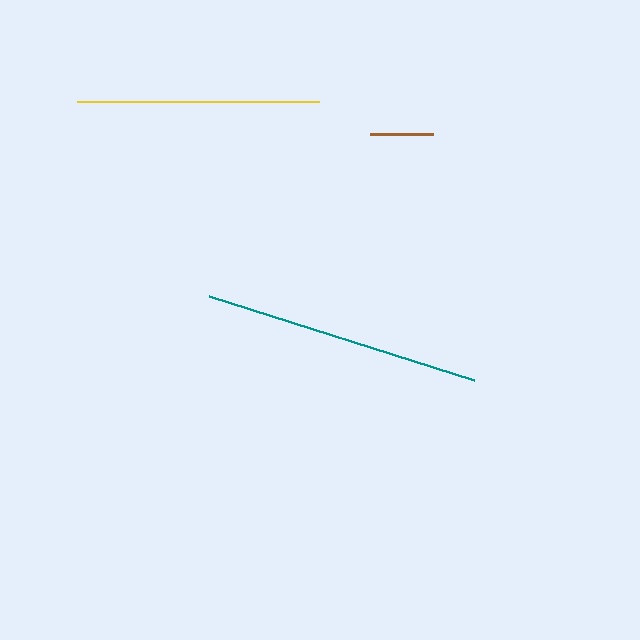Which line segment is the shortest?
The brown line is the shortest at approximately 63 pixels.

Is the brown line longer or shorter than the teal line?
The teal line is longer than the brown line.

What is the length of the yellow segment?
The yellow segment is approximately 242 pixels long.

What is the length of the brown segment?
The brown segment is approximately 63 pixels long.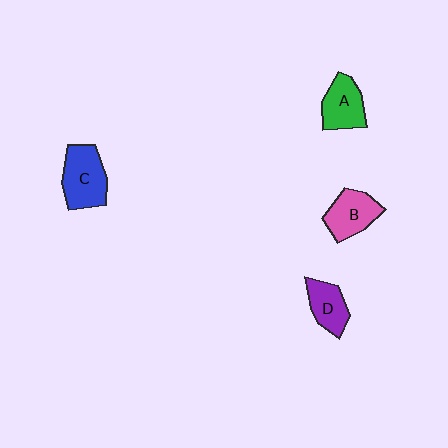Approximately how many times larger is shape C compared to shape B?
Approximately 1.2 times.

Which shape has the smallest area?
Shape D (purple).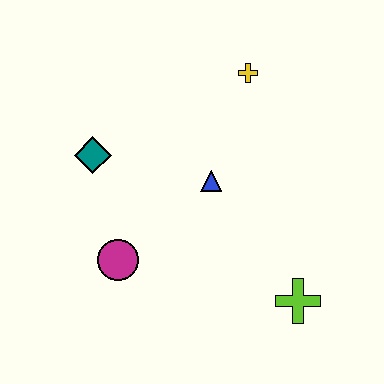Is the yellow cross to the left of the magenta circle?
No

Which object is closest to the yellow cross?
The blue triangle is closest to the yellow cross.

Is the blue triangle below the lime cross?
No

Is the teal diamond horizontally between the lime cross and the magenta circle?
No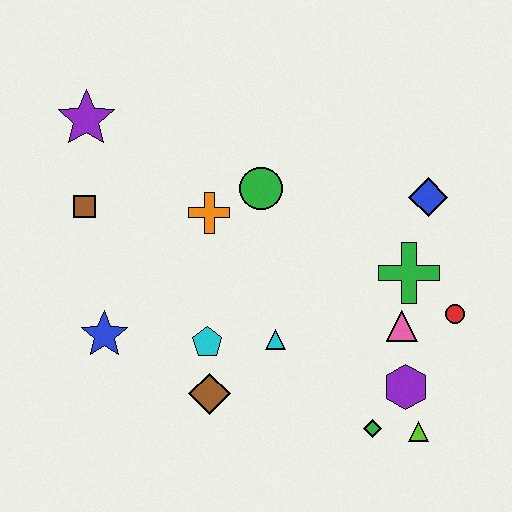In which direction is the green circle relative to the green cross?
The green circle is to the left of the green cross.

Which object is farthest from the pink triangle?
The purple star is farthest from the pink triangle.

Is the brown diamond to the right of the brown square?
Yes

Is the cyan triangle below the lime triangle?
No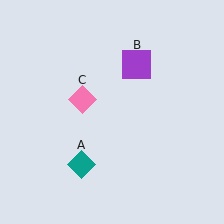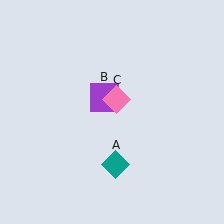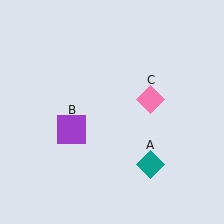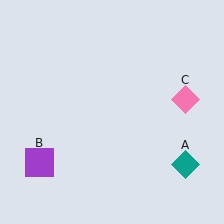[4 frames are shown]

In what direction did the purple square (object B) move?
The purple square (object B) moved down and to the left.